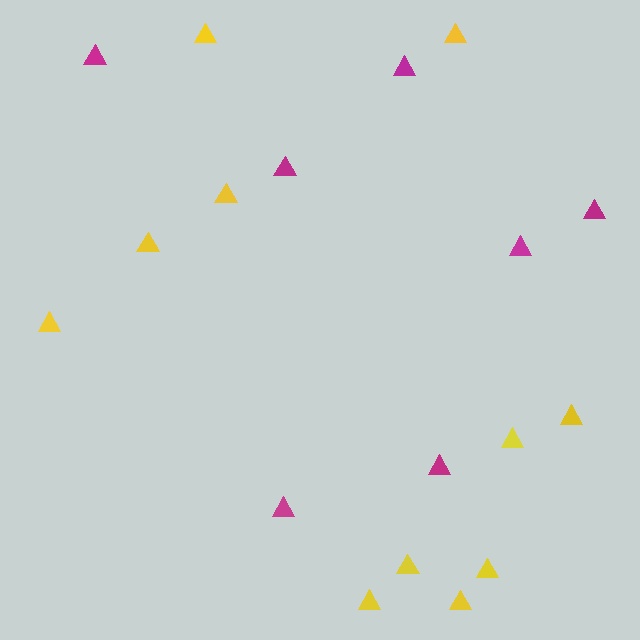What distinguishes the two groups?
There are 2 groups: one group of yellow triangles (11) and one group of magenta triangles (7).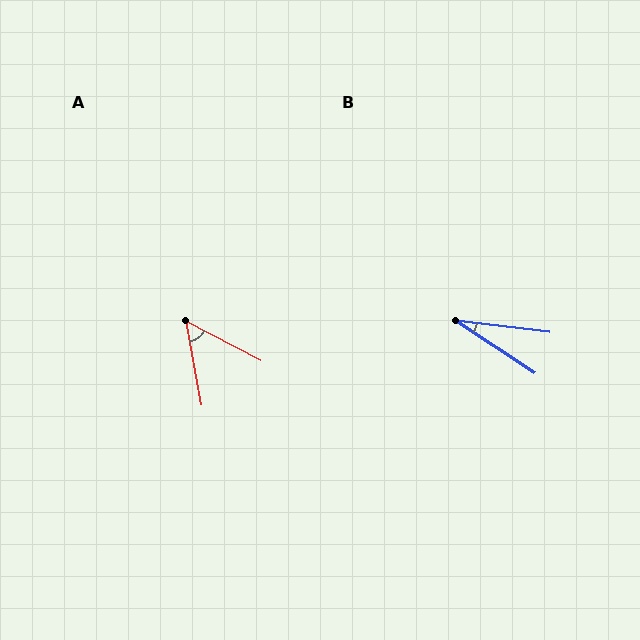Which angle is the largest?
A, at approximately 52 degrees.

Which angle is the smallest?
B, at approximately 27 degrees.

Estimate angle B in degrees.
Approximately 27 degrees.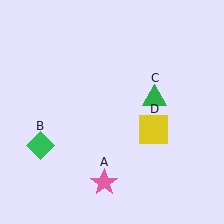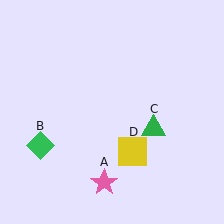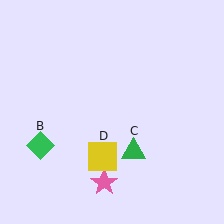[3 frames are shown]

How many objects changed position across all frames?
2 objects changed position: green triangle (object C), yellow square (object D).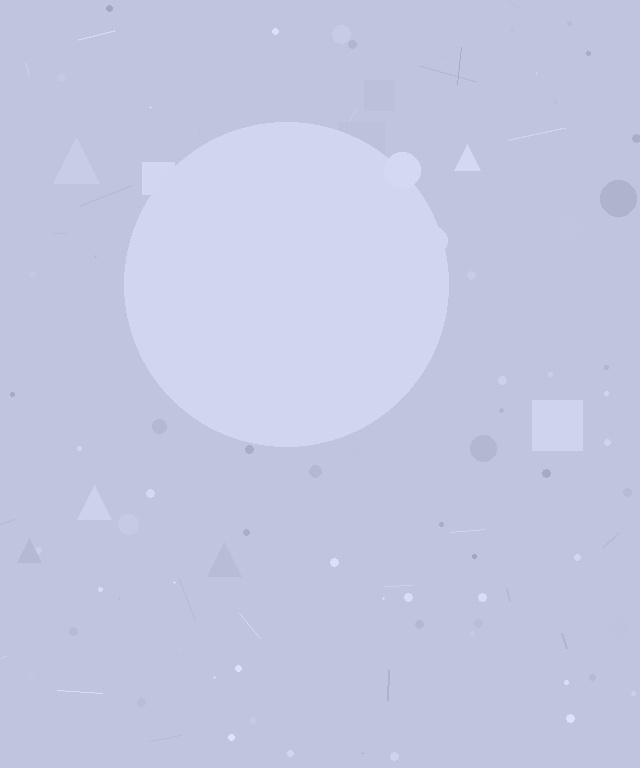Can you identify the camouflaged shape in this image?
The camouflaged shape is a circle.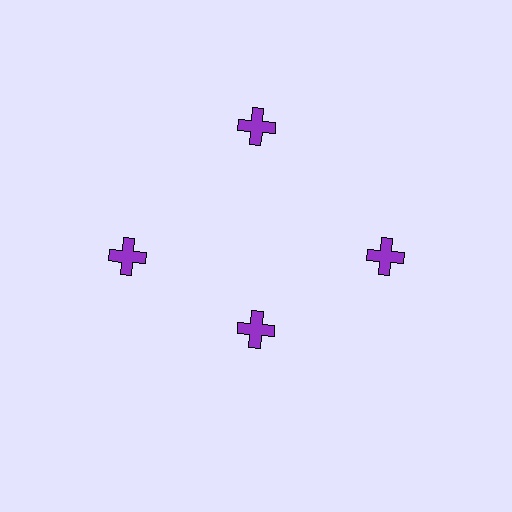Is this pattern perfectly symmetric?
No. The 4 purple crosses are arranged in a ring, but one element near the 6 o'clock position is pulled inward toward the center, breaking the 4-fold rotational symmetry.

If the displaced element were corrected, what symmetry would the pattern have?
It would have 4-fold rotational symmetry — the pattern would map onto itself every 90 degrees.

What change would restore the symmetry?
The symmetry would be restored by moving it outward, back onto the ring so that all 4 crosses sit at equal angles and equal distance from the center.